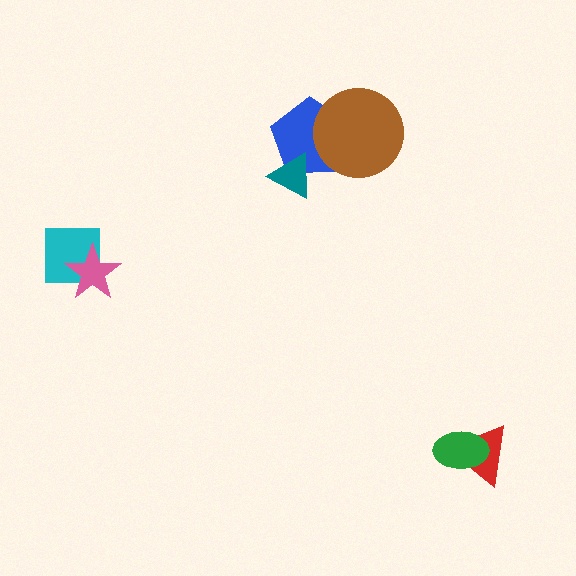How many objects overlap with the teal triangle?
1 object overlaps with the teal triangle.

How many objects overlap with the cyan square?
1 object overlaps with the cyan square.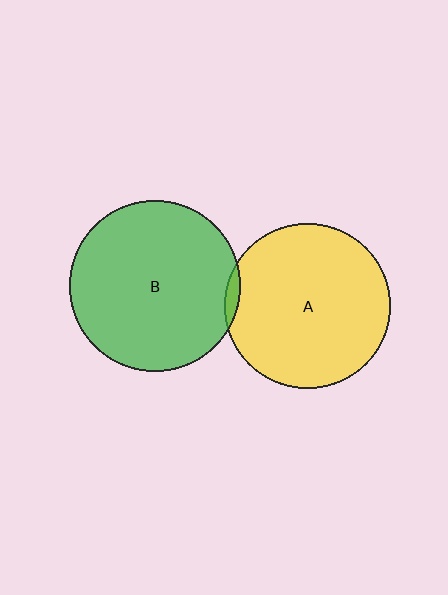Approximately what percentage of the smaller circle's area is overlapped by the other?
Approximately 5%.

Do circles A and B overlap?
Yes.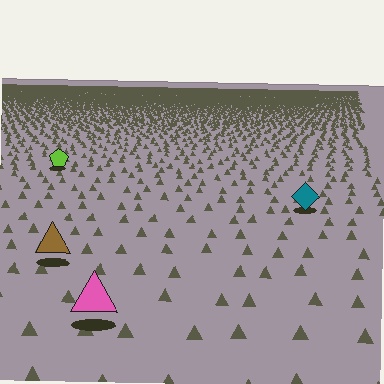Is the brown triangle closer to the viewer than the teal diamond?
Yes. The brown triangle is closer — you can tell from the texture gradient: the ground texture is coarser near it.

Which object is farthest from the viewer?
The lime pentagon is farthest from the viewer. It appears smaller and the ground texture around it is denser.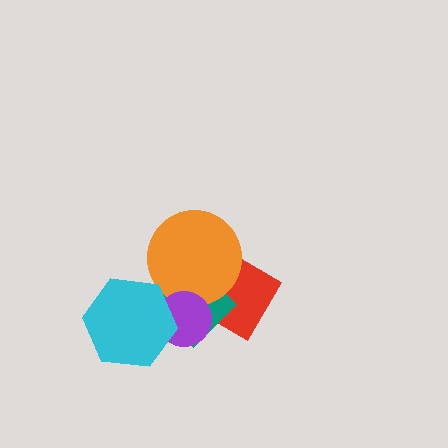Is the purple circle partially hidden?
Yes, it is partially covered by another shape.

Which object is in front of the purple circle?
The cyan hexagon is in front of the purple circle.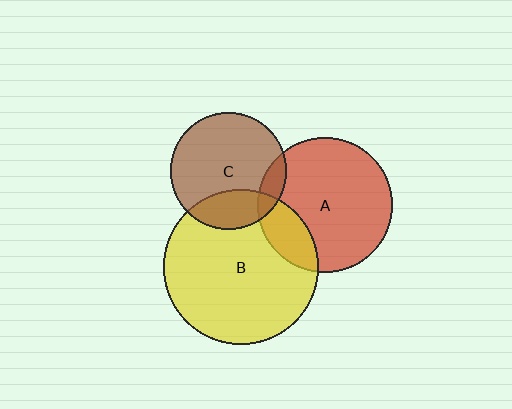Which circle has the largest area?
Circle B (yellow).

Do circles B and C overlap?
Yes.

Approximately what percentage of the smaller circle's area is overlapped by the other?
Approximately 25%.